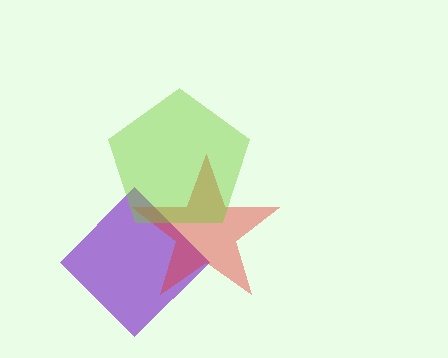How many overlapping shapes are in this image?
There are 3 overlapping shapes in the image.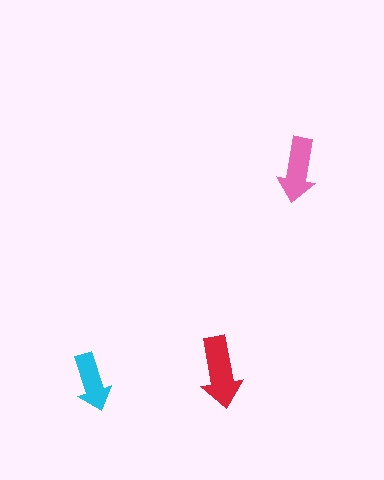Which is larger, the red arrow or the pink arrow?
The red one.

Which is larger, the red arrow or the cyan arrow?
The red one.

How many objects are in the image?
There are 3 objects in the image.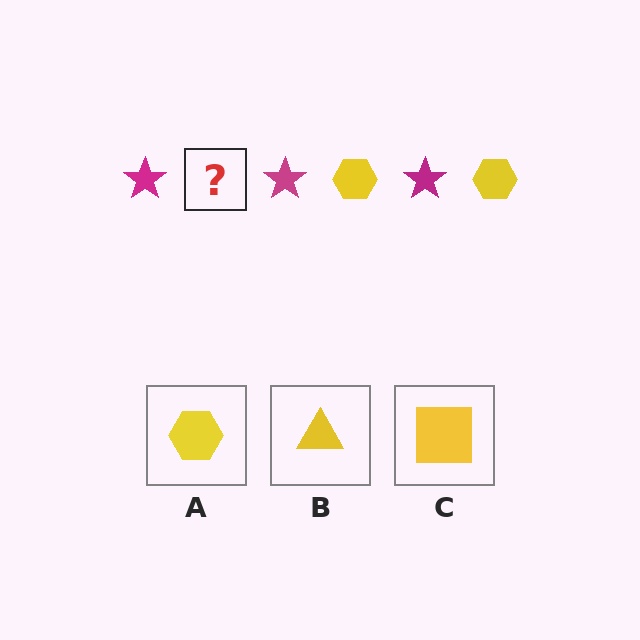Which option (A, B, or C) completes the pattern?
A.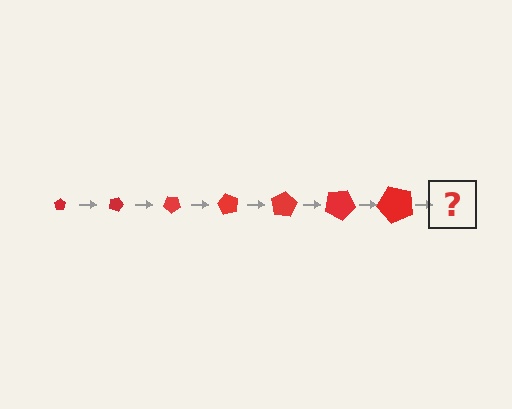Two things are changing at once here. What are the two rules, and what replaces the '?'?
The two rules are that the pentagon grows larger each step and it rotates 20 degrees each step. The '?' should be a pentagon, larger than the previous one and rotated 140 degrees from the start.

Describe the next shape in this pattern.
It should be a pentagon, larger than the previous one and rotated 140 degrees from the start.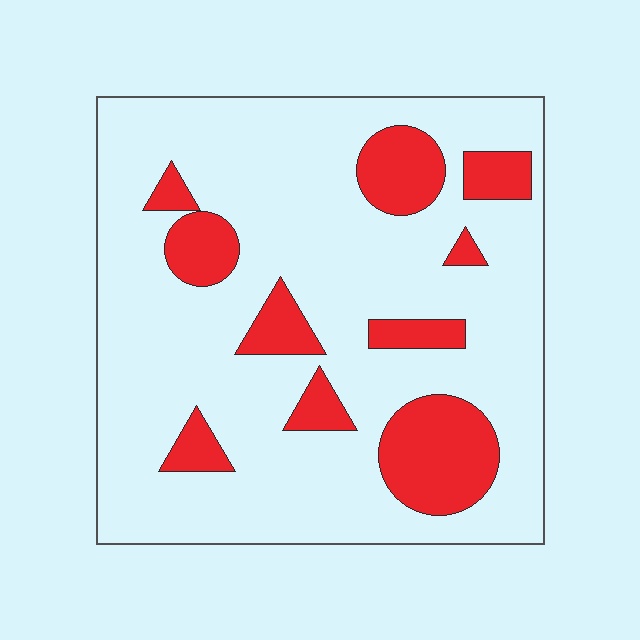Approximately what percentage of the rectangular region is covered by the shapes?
Approximately 20%.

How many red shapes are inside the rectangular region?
10.